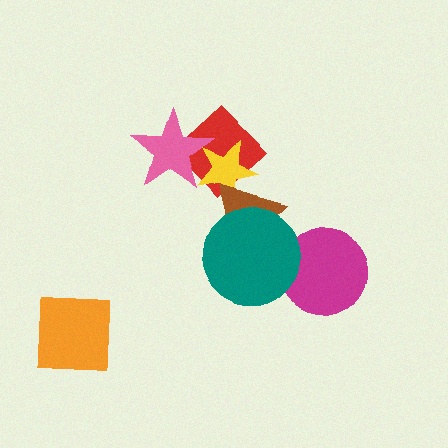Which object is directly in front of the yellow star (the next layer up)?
The brown triangle is directly in front of the yellow star.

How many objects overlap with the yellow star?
3 objects overlap with the yellow star.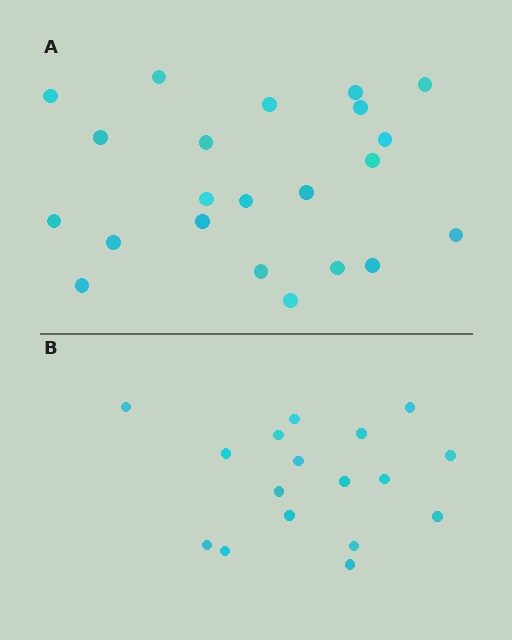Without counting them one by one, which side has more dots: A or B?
Region A (the top region) has more dots.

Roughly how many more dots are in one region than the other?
Region A has about 5 more dots than region B.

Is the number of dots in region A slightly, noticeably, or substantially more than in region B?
Region A has noticeably more, but not dramatically so. The ratio is roughly 1.3 to 1.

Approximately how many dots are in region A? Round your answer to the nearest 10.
About 20 dots. (The exact count is 22, which rounds to 20.)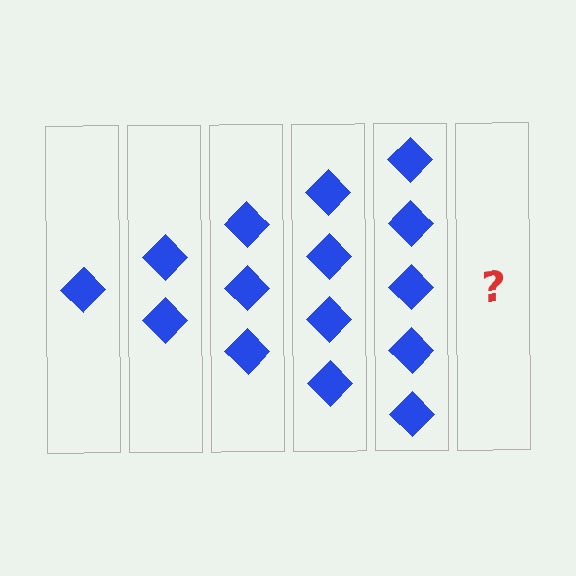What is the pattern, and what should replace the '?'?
The pattern is that each step adds one more diamond. The '?' should be 6 diamonds.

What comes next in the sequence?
The next element should be 6 diamonds.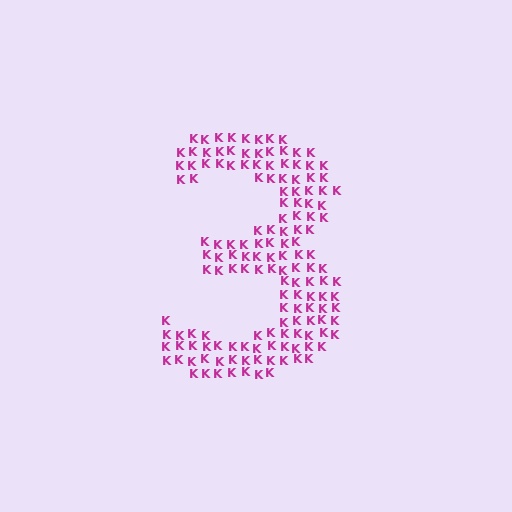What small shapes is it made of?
It is made of small letter K's.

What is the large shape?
The large shape is the digit 3.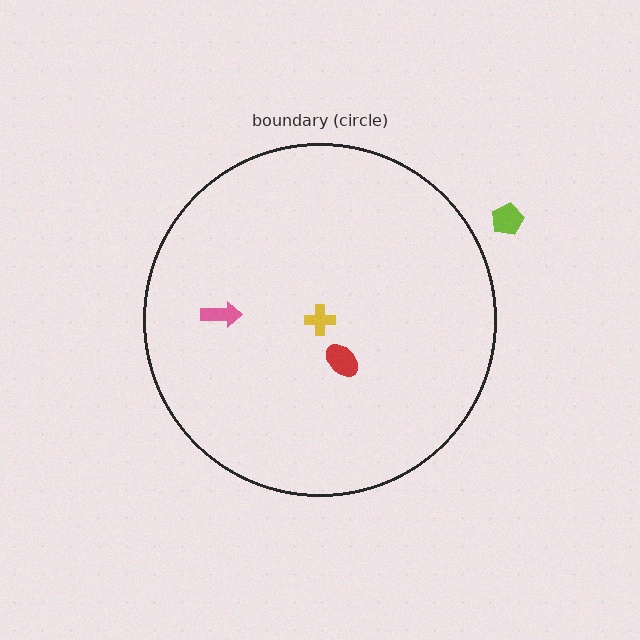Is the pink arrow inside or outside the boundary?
Inside.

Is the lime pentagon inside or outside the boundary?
Outside.